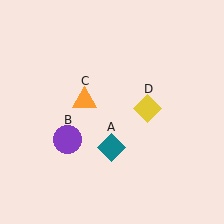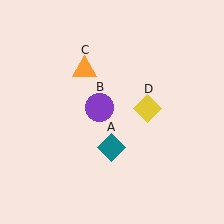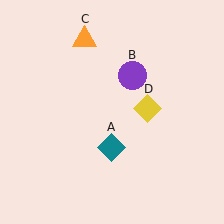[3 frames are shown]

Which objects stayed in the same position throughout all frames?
Teal diamond (object A) and yellow diamond (object D) remained stationary.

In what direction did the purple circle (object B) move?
The purple circle (object B) moved up and to the right.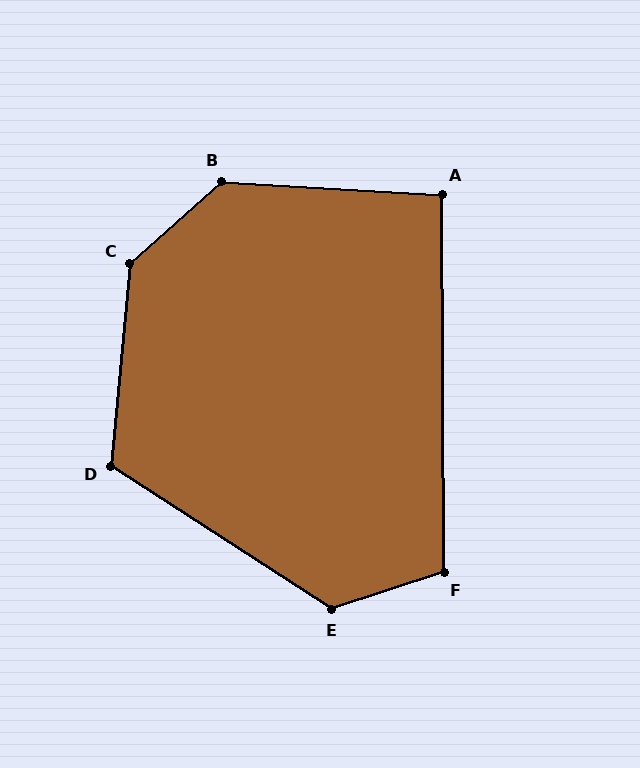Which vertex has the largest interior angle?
C, at approximately 137 degrees.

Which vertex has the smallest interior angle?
A, at approximately 94 degrees.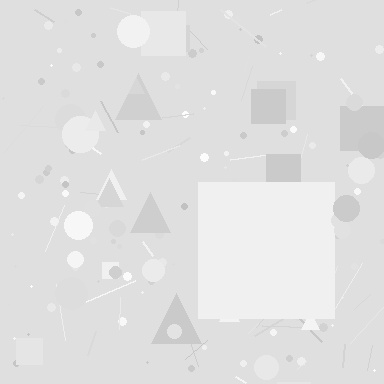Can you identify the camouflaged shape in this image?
The camouflaged shape is a square.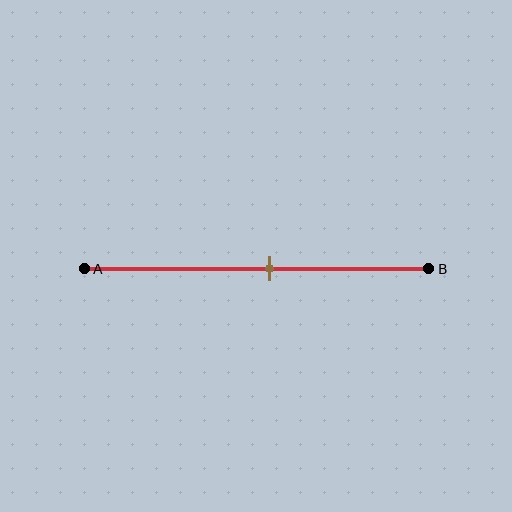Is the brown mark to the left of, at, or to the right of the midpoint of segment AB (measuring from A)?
The brown mark is to the right of the midpoint of segment AB.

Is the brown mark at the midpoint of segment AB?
No, the mark is at about 55% from A, not at the 50% midpoint.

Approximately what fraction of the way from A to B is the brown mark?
The brown mark is approximately 55% of the way from A to B.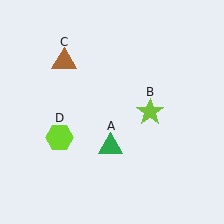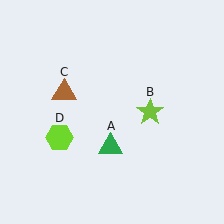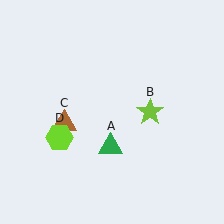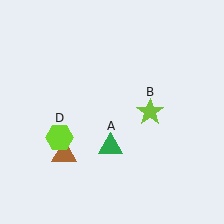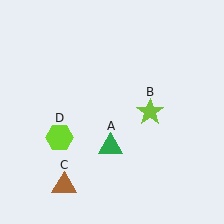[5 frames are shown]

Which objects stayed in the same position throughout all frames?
Green triangle (object A) and lime star (object B) and lime hexagon (object D) remained stationary.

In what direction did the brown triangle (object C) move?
The brown triangle (object C) moved down.